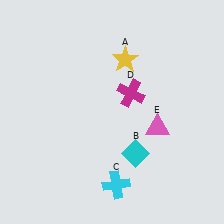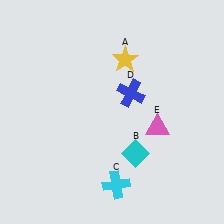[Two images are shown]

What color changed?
The cross (D) changed from magenta in Image 1 to blue in Image 2.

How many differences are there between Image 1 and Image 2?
There is 1 difference between the two images.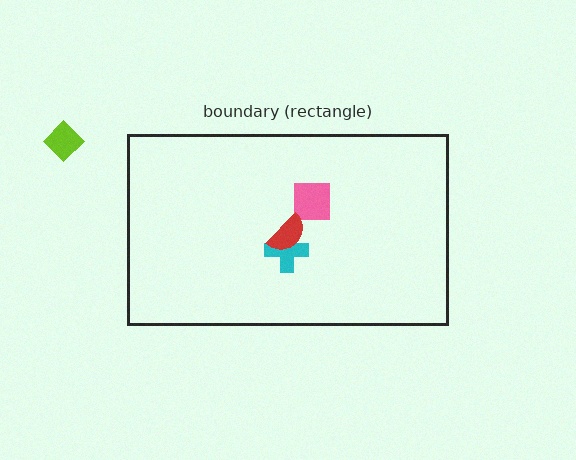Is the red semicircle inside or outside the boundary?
Inside.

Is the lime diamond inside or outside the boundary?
Outside.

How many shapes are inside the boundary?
3 inside, 1 outside.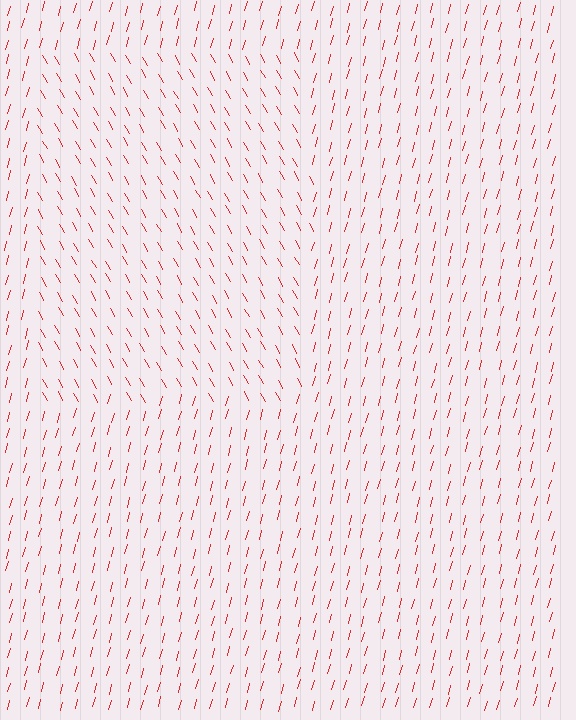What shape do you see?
I see a rectangle.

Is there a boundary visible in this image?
Yes, there is a texture boundary formed by a change in line orientation.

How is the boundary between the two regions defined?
The boundary is defined purely by a change in line orientation (approximately 45 degrees difference). All lines are the same color and thickness.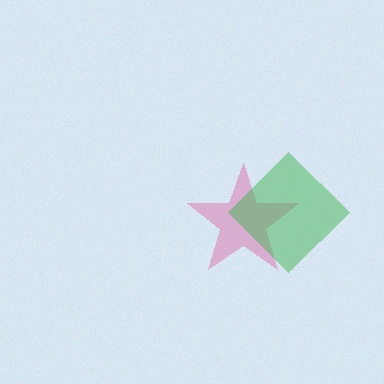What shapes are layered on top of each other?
The layered shapes are: a pink star, a green diamond.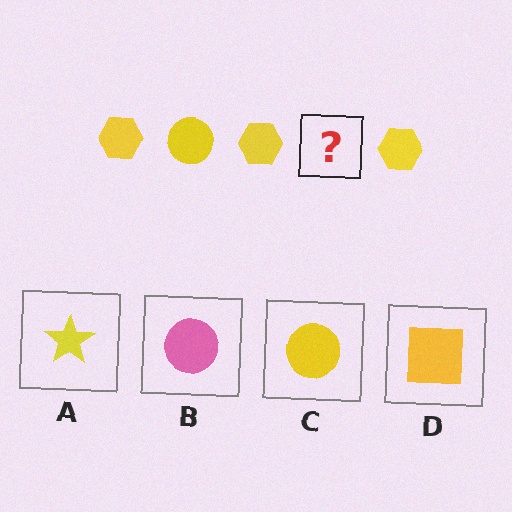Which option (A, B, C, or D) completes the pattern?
C.